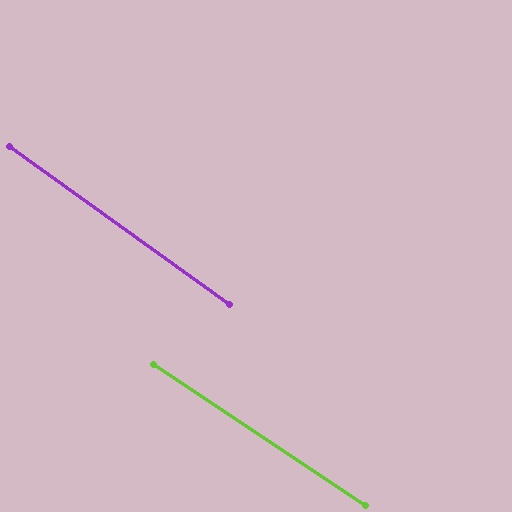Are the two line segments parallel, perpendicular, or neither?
Parallel — their directions differ by only 1.9°.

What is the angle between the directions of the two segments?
Approximately 2 degrees.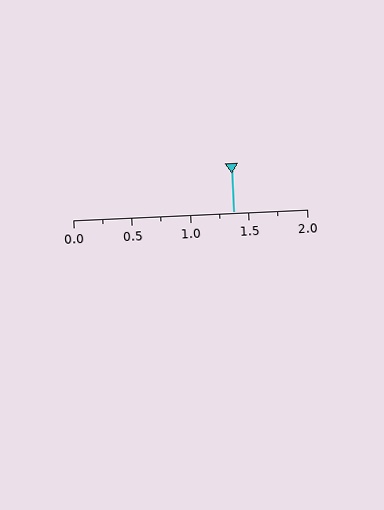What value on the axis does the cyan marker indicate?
The marker indicates approximately 1.38.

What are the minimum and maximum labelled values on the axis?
The axis runs from 0.0 to 2.0.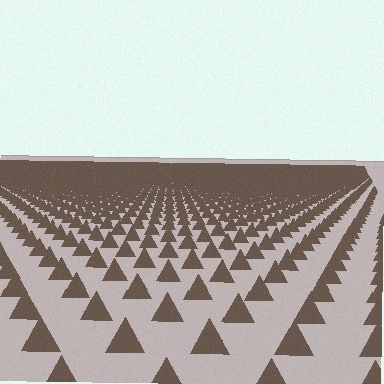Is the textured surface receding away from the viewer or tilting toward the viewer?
The surface is receding away from the viewer. Texture elements get smaller and denser toward the top.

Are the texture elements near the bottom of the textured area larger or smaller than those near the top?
Larger. Near the bottom, elements are closer to the viewer and appear at a bigger on-screen size.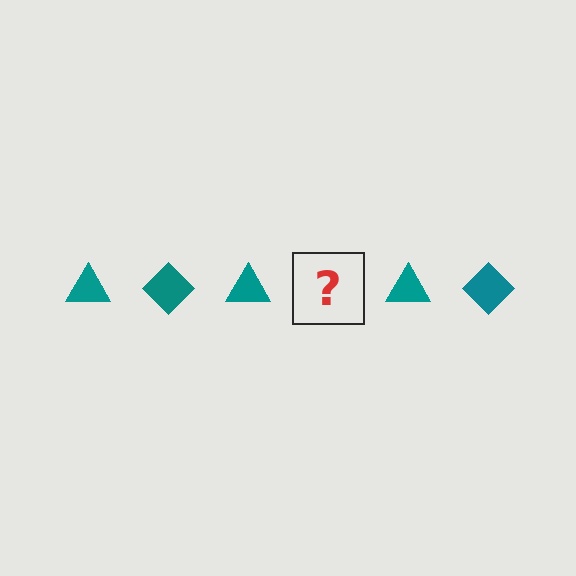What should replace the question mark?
The question mark should be replaced with a teal diamond.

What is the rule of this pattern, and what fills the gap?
The rule is that the pattern cycles through triangle, diamond shapes in teal. The gap should be filled with a teal diamond.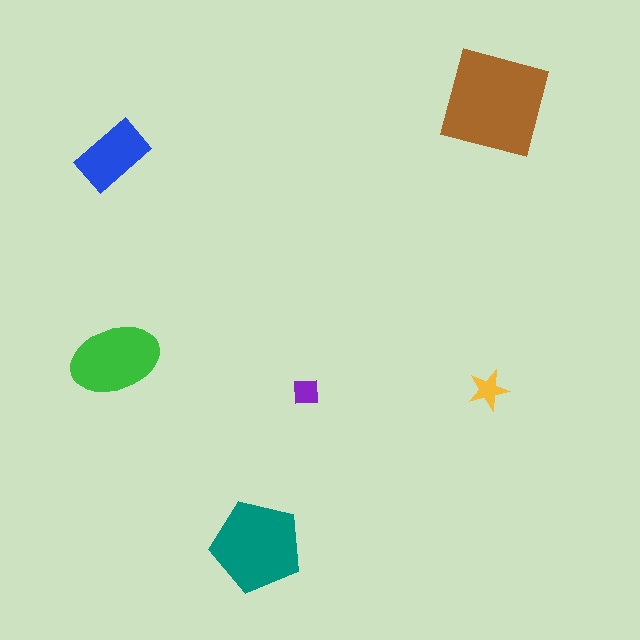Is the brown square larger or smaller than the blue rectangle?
Larger.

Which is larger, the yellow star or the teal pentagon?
The teal pentagon.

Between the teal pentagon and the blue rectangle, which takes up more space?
The teal pentagon.